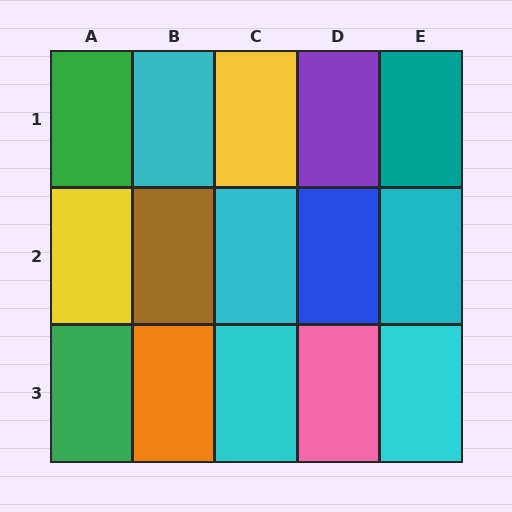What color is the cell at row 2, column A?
Yellow.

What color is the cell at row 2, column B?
Brown.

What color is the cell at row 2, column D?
Blue.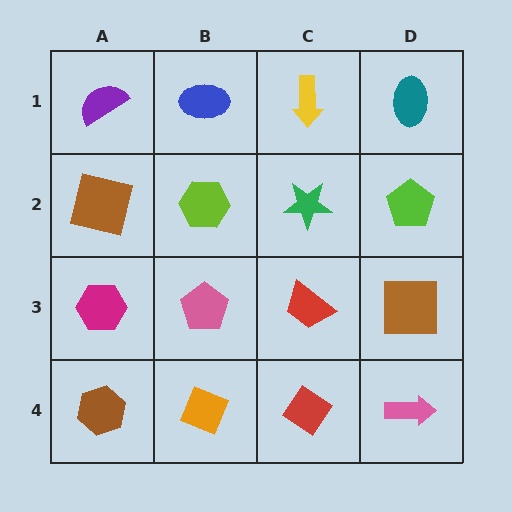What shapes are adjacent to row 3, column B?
A lime hexagon (row 2, column B), an orange diamond (row 4, column B), a magenta hexagon (row 3, column A), a red trapezoid (row 3, column C).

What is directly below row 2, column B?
A pink pentagon.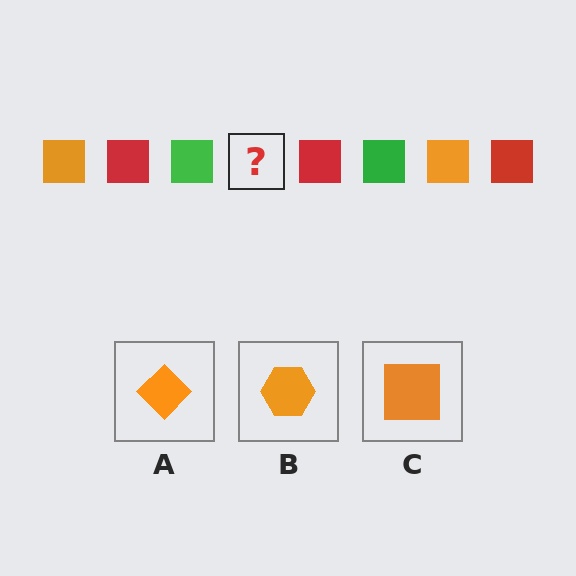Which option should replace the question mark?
Option C.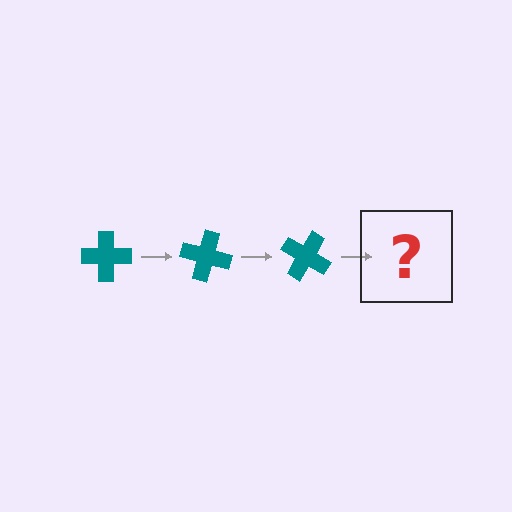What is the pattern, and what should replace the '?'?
The pattern is that the cross rotates 15 degrees each step. The '?' should be a teal cross rotated 45 degrees.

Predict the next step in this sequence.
The next step is a teal cross rotated 45 degrees.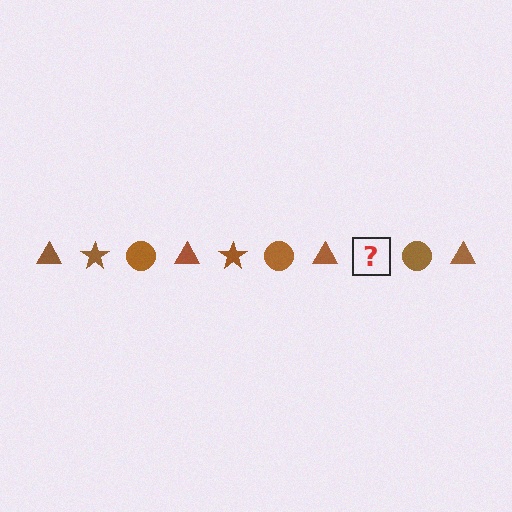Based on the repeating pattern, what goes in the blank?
The blank should be a brown star.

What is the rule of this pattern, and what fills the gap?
The rule is that the pattern cycles through triangle, star, circle shapes in brown. The gap should be filled with a brown star.